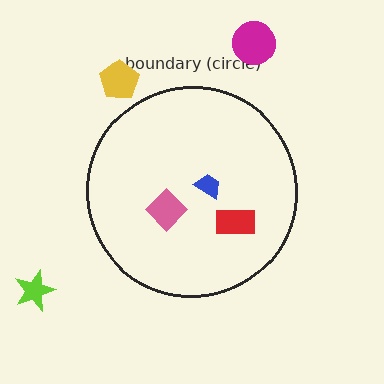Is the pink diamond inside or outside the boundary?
Inside.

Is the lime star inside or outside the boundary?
Outside.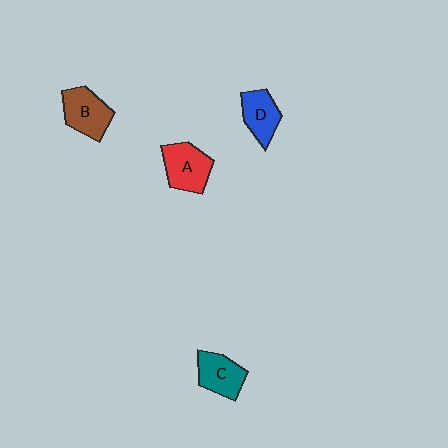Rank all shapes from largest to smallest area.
From largest to smallest: A (red), B (brown), C (teal), D (blue).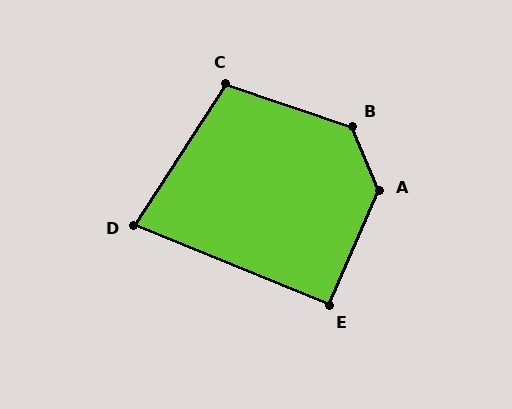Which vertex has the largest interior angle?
A, at approximately 133 degrees.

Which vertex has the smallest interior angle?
D, at approximately 79 degrees.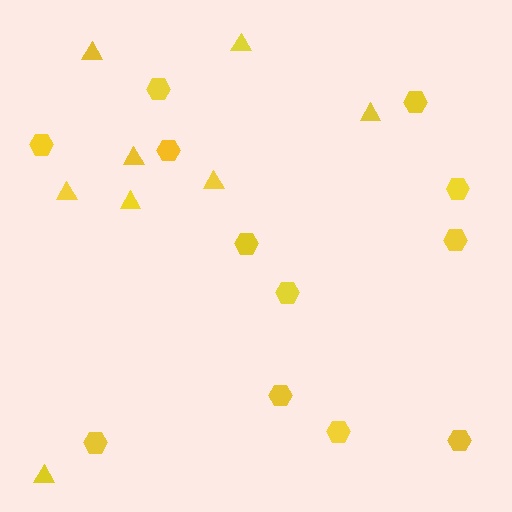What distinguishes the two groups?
There are 2 groups: one group of hexagons (12) and one group of triangles (8).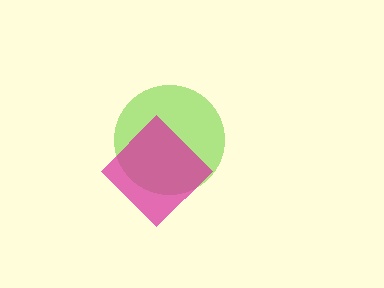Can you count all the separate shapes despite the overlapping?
Yes, there are 2 separate shapes.